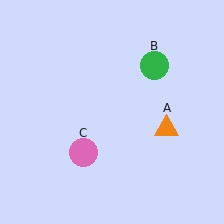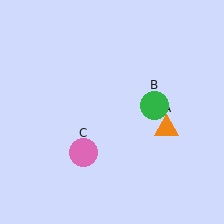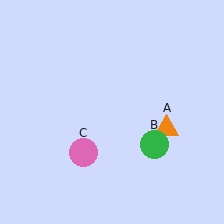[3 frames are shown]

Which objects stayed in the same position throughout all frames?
Orange triangle (object A) and pink circle (object C) remained stationary.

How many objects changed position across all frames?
1 object changed position: green circle (object B).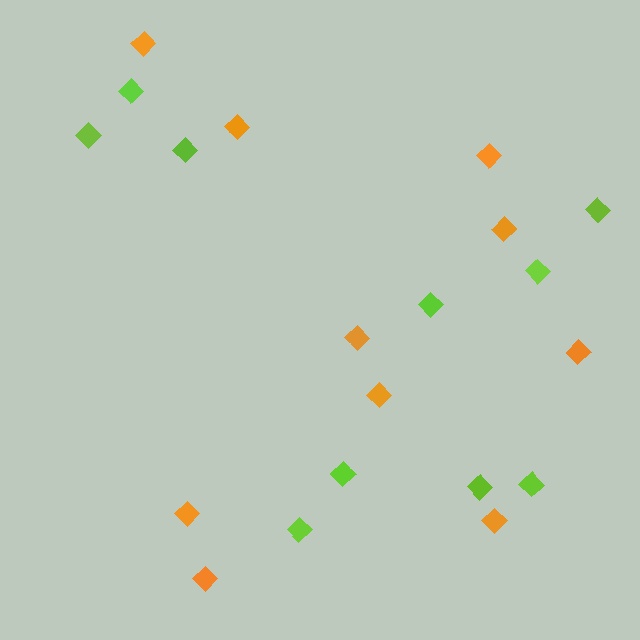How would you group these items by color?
There are 2 groups: one group of lime diamonds (10) and one group of orange diamonds (10).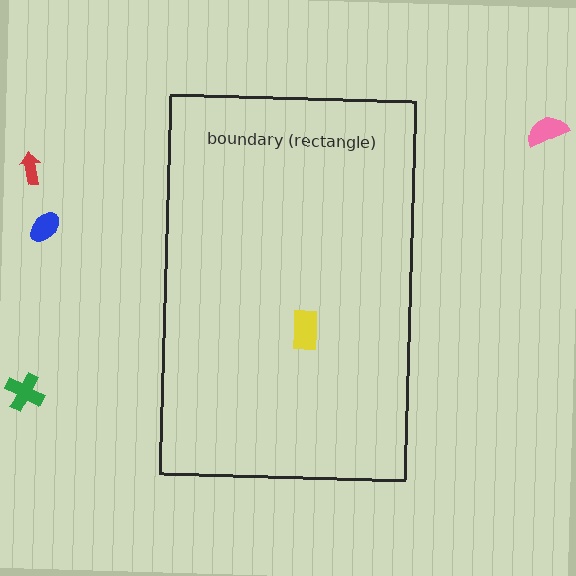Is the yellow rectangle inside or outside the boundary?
Inside.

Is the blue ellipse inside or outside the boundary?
Outside.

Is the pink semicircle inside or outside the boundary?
Outside.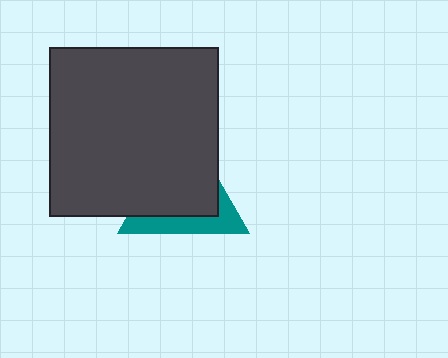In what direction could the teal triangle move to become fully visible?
The teal triangle could move toward the lower-right. That would shift it out from behind the dark gray square entirely.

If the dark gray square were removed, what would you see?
You would see the complete teal triangle.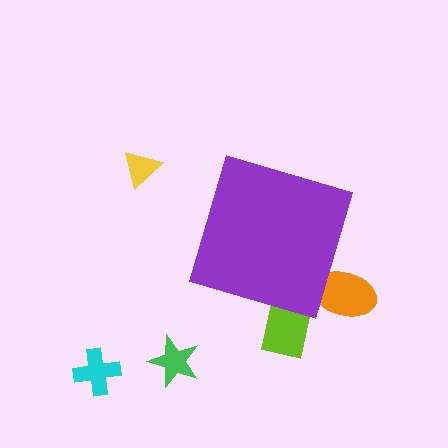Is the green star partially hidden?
No, the green star is fully visible.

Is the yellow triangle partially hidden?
No, the yellow triangle is fully visible.